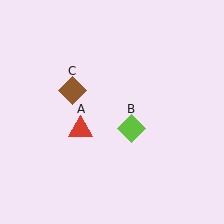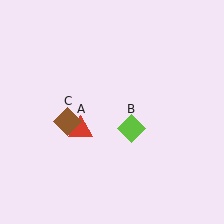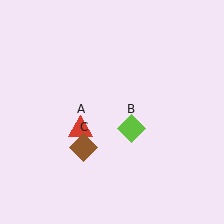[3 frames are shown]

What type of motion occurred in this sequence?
The brown diamond (object C) rotated counterclockwise around the center of the scene.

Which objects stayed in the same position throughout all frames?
Red triangle (object A) and lime diamond (object B) remained stationary.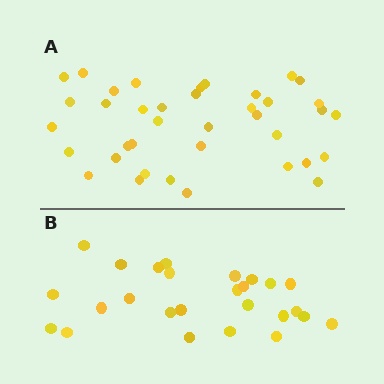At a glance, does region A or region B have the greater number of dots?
Region A (the top region) has more dots.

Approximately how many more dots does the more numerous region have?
Region A has roughly 12 or so more dots than region B.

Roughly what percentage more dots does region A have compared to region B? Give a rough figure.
About 45% more.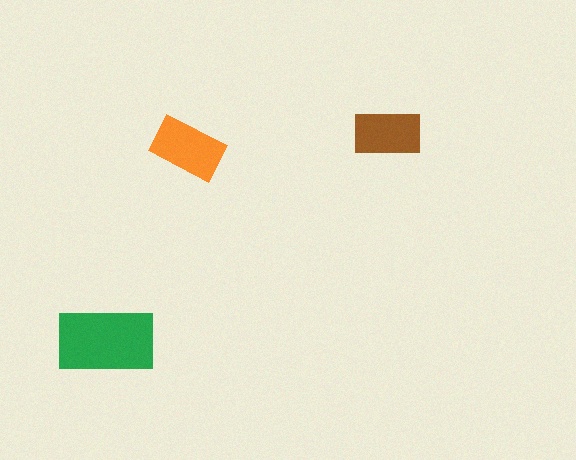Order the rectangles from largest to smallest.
the green one, the orange one, the brown one.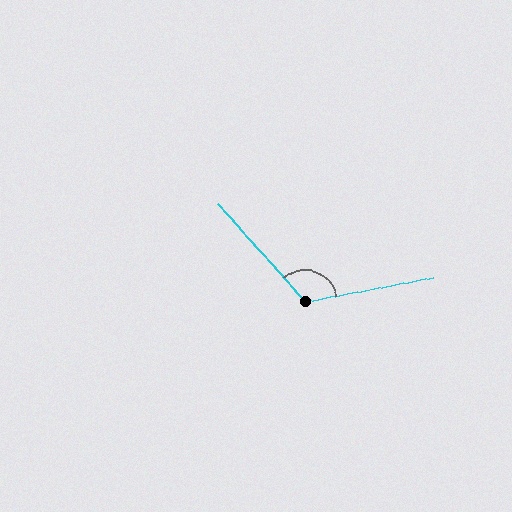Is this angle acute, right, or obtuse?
It is obtuse.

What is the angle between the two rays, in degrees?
Approximately 121 degrees.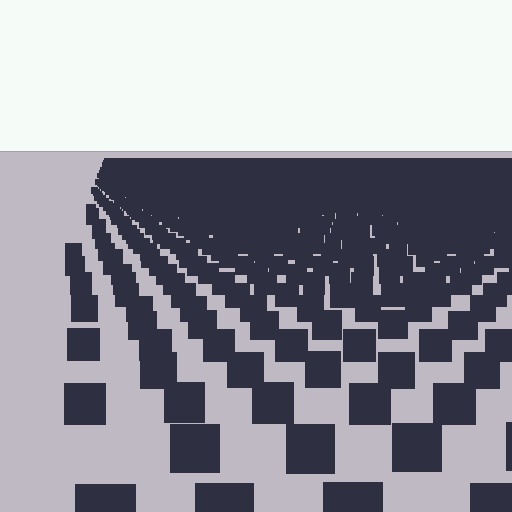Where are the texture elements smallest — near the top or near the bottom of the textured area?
Near the top.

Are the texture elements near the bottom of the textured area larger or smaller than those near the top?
Larger. Near the bottom, elements are closer to the viewer and appear at a bigger on-screen size.